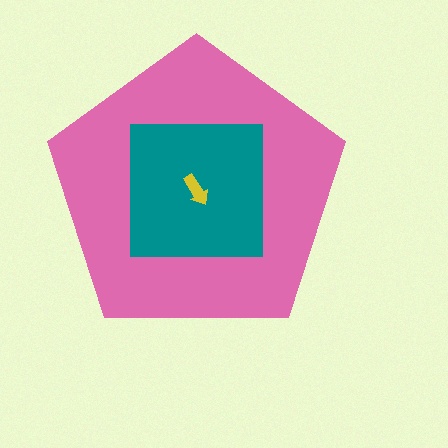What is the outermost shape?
The pink pentagon.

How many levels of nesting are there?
3.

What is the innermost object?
The yellow arrow.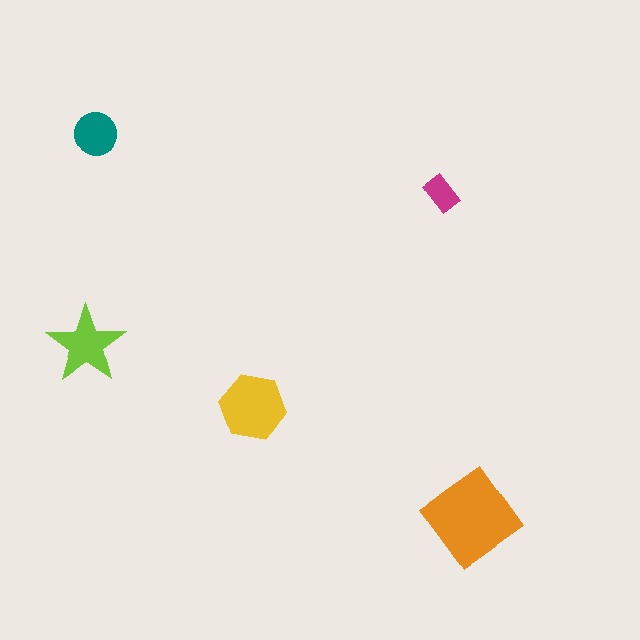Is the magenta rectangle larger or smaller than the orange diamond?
Smaller.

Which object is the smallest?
The magenta rectangle.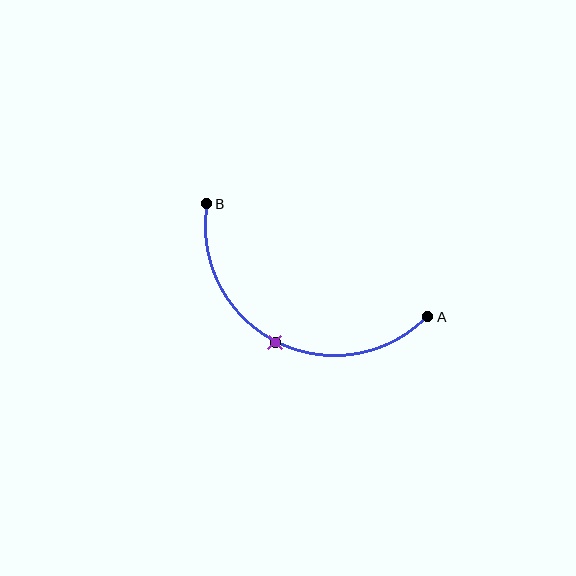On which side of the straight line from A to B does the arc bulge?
The arc bulges below the straight line connecting A and B.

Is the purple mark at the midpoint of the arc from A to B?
Yes. The purple mark lies on the arc at equal arc-length from both A and B — it is the arc midpoint.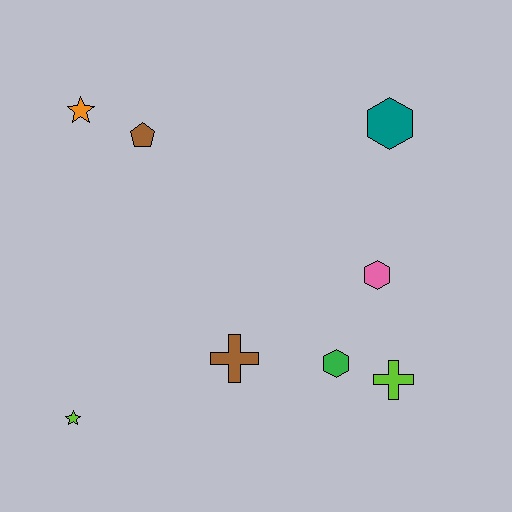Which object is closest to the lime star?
The brown cross is closest to the lime star.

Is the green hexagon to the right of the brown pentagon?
Yes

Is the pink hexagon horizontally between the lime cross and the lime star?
Yes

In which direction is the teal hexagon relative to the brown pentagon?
The teal hexagon is to the right of the brown pentagon.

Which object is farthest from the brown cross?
The orange star is farthest from the brown cross.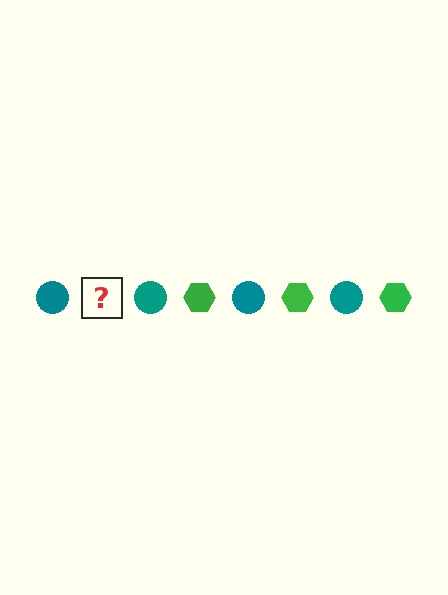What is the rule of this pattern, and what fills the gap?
The rule is that the pattern alternates between teal circle and green hexagon. The gap should be filled with a green hexagon.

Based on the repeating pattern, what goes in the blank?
The blank should be a green hexagon.